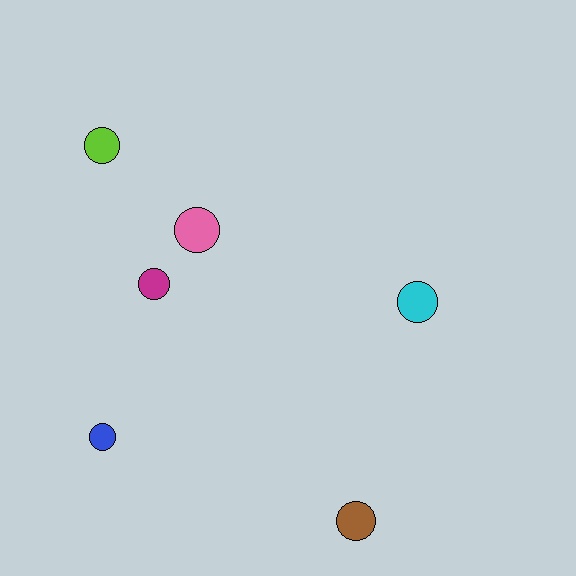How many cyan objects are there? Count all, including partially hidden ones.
There is 1 cyan object.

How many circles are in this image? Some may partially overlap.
There are 6 circles.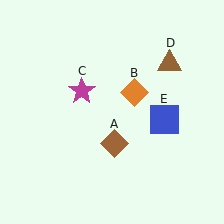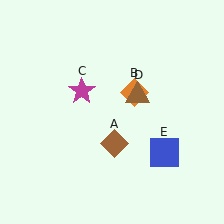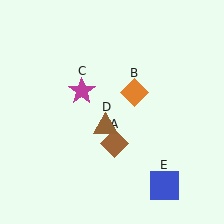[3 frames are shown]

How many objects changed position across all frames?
2 objects changed position: brown triangle (object D), blue square (object E).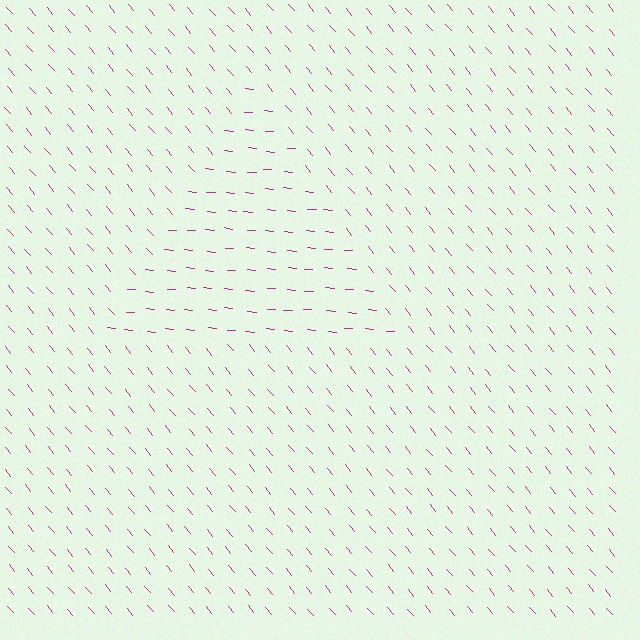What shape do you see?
I see a triangle.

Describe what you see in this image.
The image is filled with small magenta line segments. A triangle region in the image has lines oriented differently from the surrounding lines, creating a visible texture boundary.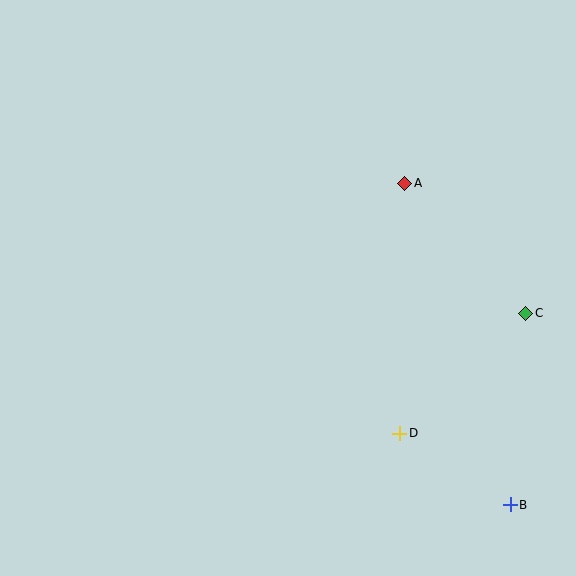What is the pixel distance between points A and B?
The distance between A and B is 338 pixels.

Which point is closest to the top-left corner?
Point A is closest to the top-left corner.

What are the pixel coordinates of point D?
Point D is at (400, 433).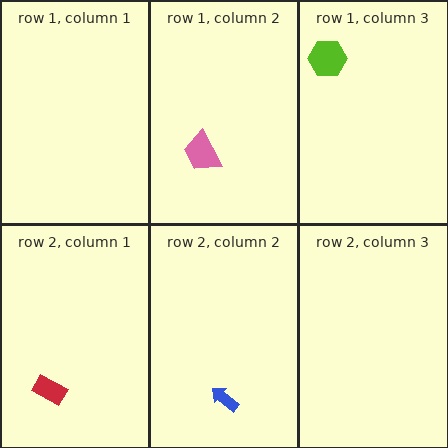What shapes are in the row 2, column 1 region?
The red rectangle.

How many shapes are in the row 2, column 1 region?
1.